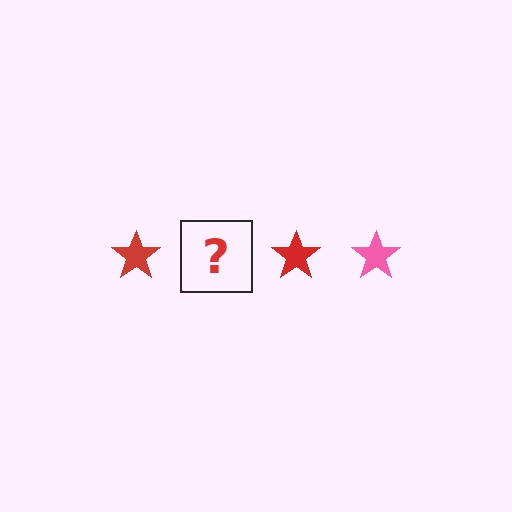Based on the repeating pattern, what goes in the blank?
The blank should be a pink star.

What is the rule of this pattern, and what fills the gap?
The rule is that the pattern cycles through red, pink stars. The gap should be filled with a pink star.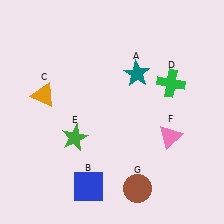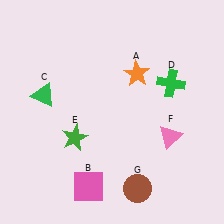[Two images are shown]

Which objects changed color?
A changed from teal to orange. B changed from blue to pink. C changed from orange to green.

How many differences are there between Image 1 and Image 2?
There are 3 differences between the two images.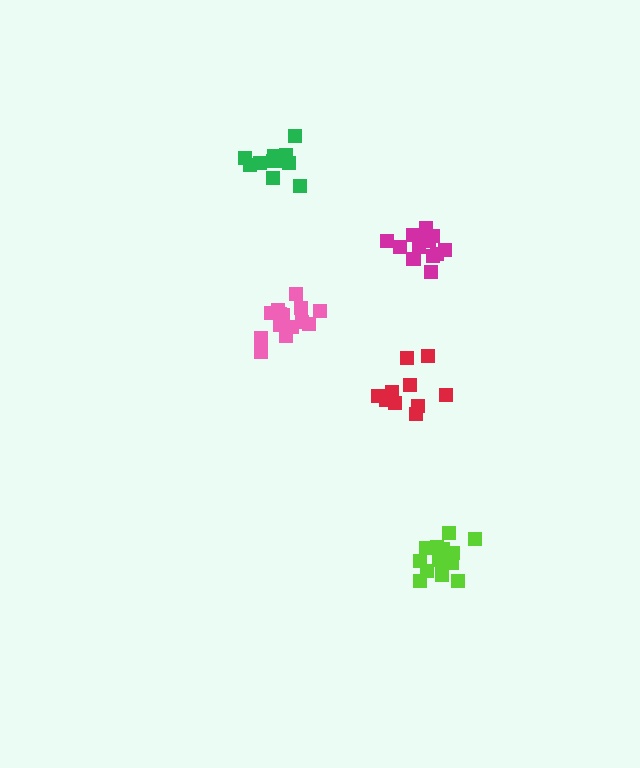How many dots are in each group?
Group 1: 11 dots, Group 2: 13 dots, Group 3: 15 dots, Group 4: 14 dots, Group 5: 10 dots (63 total).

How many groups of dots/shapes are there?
There are 5 groups.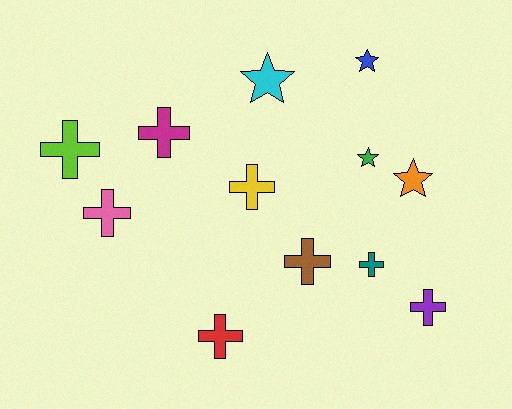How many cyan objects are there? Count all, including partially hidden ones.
There is 1 cyan object.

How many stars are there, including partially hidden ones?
There are 4 stars.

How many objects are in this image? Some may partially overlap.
There are 12 objects.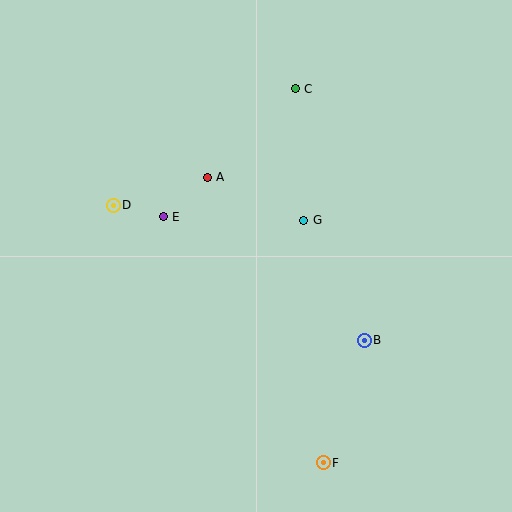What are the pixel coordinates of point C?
Point C is at (295, 89).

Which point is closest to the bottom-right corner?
Point F is closest to the bottom-right corner.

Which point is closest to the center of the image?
Point G at (304, 220) is closest to the center.